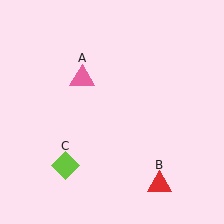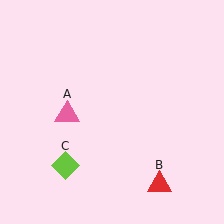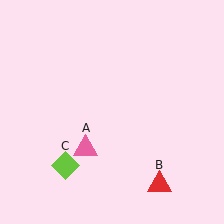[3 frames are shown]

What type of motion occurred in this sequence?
The pink triangle (object A) rotated counterclockwise around the center of the scene.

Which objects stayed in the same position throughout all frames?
Red triangle (object B) and lime diamond (object C) remained stationary.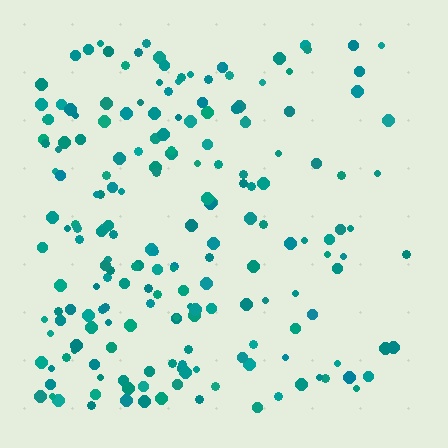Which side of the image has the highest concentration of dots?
The left.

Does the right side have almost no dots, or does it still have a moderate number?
Still a moderate number, just noticeably fewer than the left.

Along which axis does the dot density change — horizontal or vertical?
Horizontal.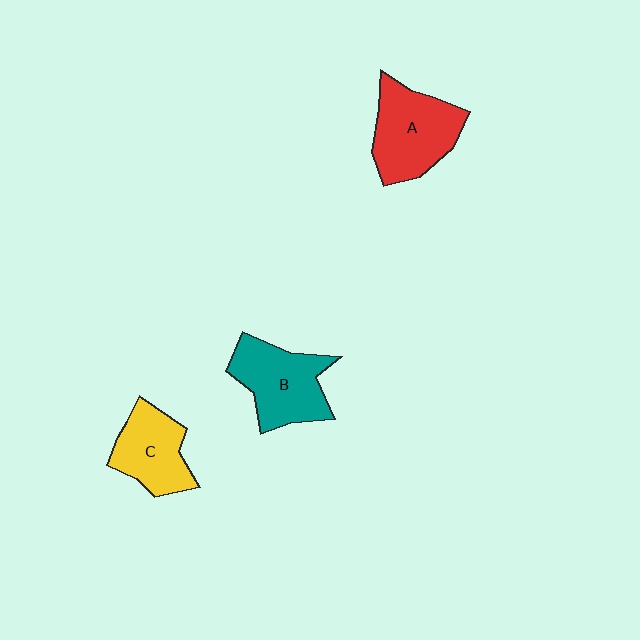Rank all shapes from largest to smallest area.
From largest to smallest: A (red), B (teal), C (yellow).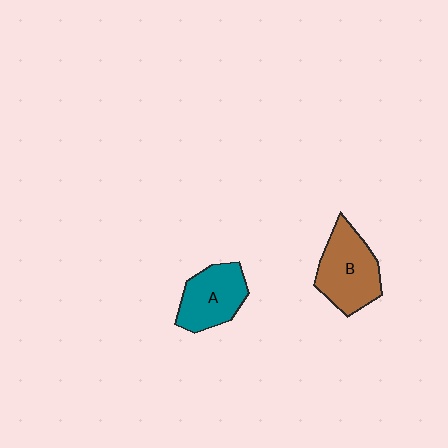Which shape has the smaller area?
Shape A (teal).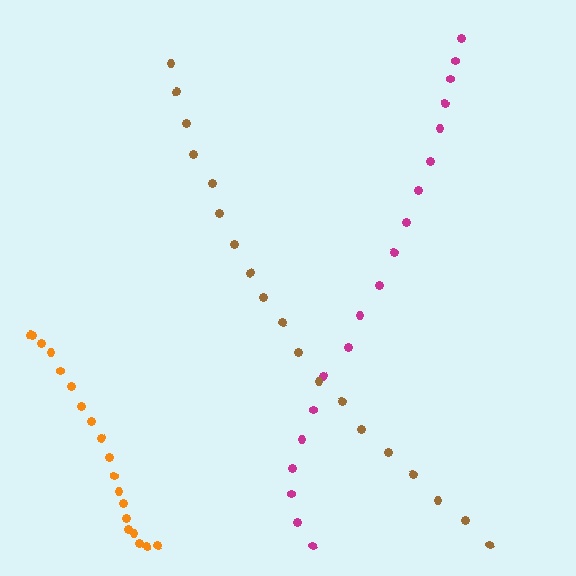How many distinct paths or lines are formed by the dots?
There are 3 distinct paths.